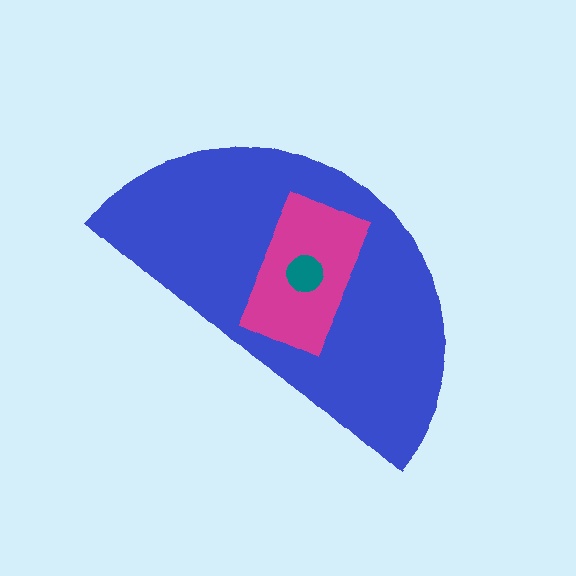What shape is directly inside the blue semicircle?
The magenta rectangle.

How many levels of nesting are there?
3.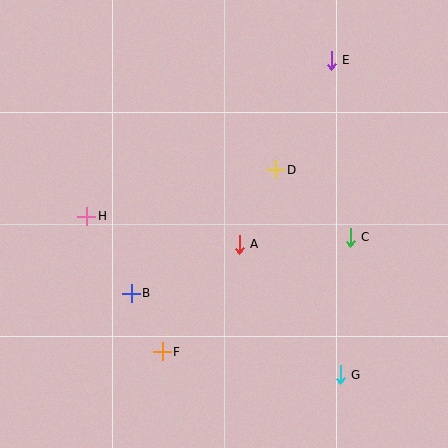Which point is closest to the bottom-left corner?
Point F is closest to the bottom-left corner.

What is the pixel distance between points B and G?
The distance between B and G is 224 pixels.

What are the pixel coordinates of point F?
Point F is at (162, 352).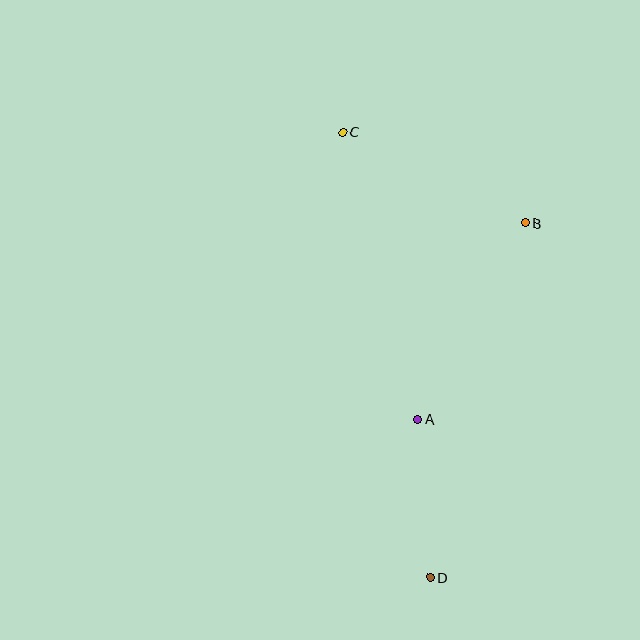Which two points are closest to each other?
Points A and D are closest to each other.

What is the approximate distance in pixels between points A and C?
The distance between A and C is approximately 297 pixels.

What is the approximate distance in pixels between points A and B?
The distance between A and B is approximately 224 pixels.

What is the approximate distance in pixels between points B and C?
The distance between B and C is approximately 204 pixels.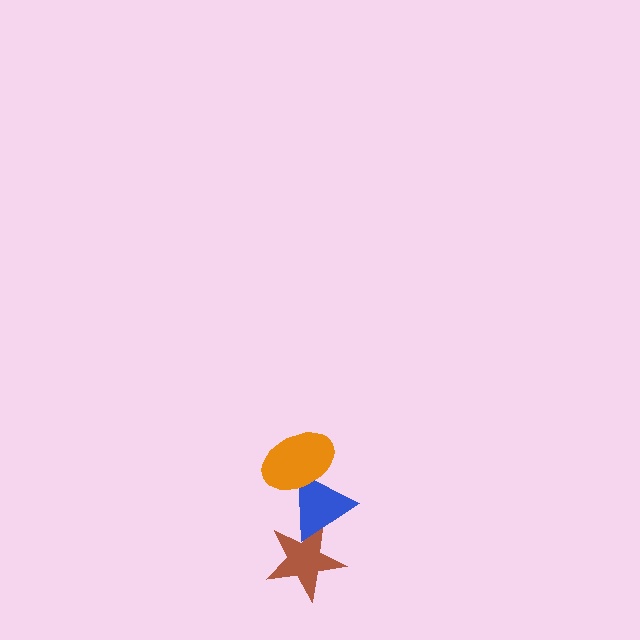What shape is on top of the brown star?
The blue triangle is on top of the brown star.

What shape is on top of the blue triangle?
The orange ellipse is on top of the blue triangle.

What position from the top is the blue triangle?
The blue triangle is 2nd from the top.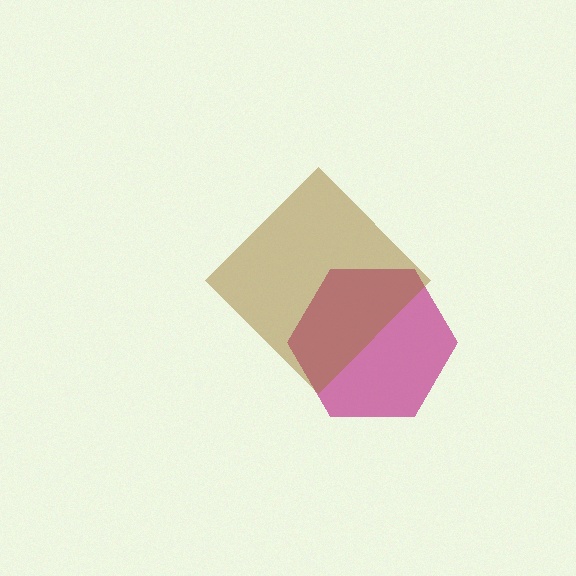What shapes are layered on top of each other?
The layered shapes are: a magenta hexagon, a brown diamond.